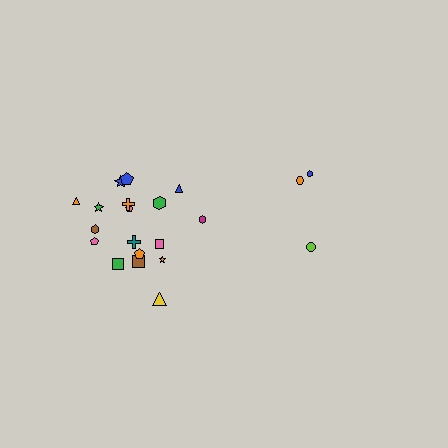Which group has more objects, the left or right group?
The left group.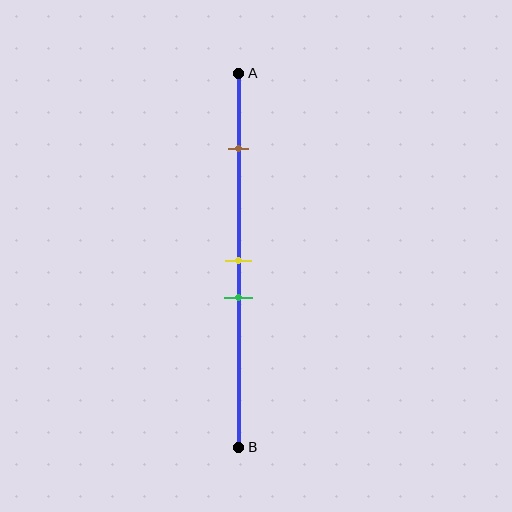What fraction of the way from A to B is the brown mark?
The brown mark is approximately 20% (0.2) of the way from A to B.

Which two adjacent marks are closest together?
The yellow and green marks are the closest adjacent pair.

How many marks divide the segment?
There are 3 marks dividing the segment.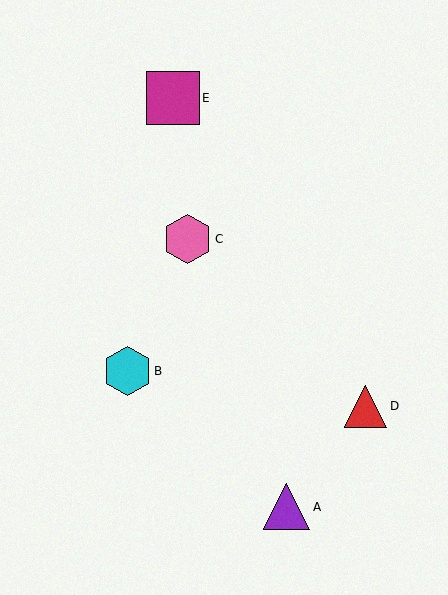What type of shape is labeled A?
Shape A is a purple triangle.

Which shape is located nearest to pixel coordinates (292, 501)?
The purple triangle (labeled A) at (287, 507) is nearest to that location.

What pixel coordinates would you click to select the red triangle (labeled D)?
Click at (365, 406) to select the red triangle D.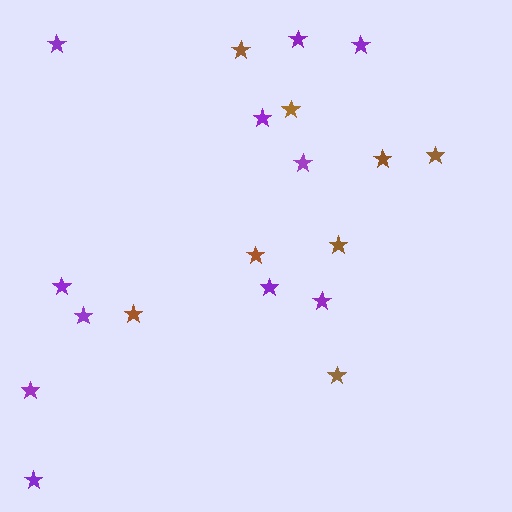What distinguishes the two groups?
There are 2 groups: one group of purple stars (11) and one group of brown stars (8).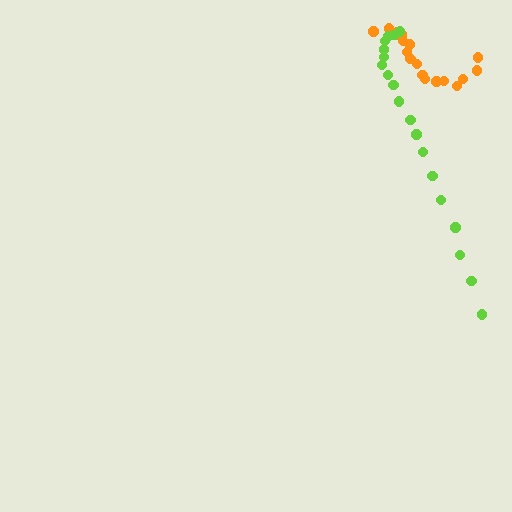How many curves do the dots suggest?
There are 2 distinct paths.